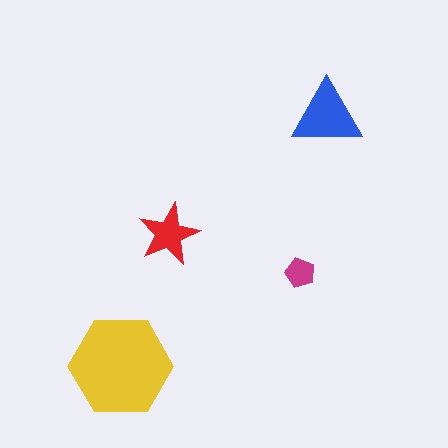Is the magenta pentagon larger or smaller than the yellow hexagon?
Smaller.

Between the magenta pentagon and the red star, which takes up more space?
The red star.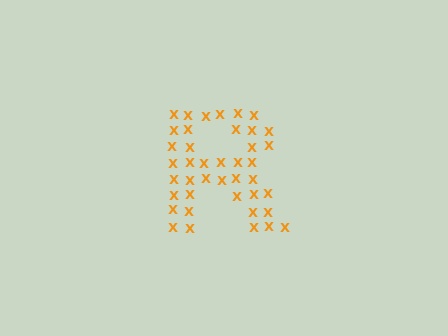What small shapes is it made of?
It is made of small letter X's.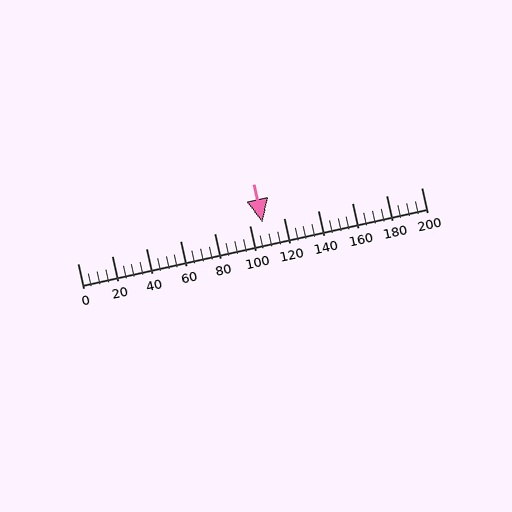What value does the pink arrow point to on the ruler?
The pink arrow points to approximately 108.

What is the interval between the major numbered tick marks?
The major tick marks are spaced 20 units apart.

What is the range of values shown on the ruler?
The ruler shows values from 0 to 200.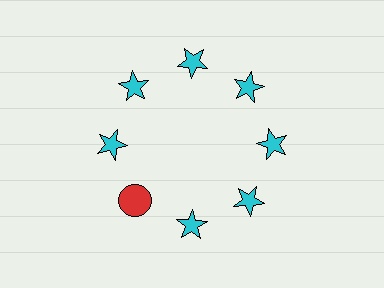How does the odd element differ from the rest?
It differs in both color (red instead of cyan) and shape (circle instead of star).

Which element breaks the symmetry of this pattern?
The red circle at roughly the 8 o'clock position breaks the symmetry. All other shapes are cyan stars.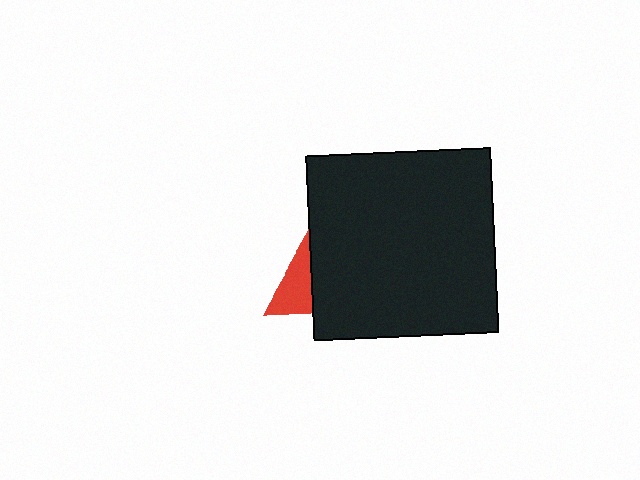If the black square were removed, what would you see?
You would see the complete red triangle.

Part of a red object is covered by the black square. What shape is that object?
It is a triangle.